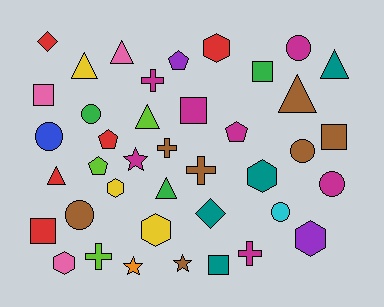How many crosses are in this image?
There are 5 crosses.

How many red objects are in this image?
There are 5 red objects.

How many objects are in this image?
There are 40 objects.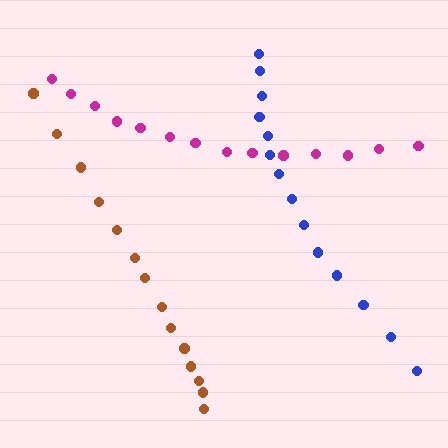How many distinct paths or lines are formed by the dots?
There are 3 distinct paths.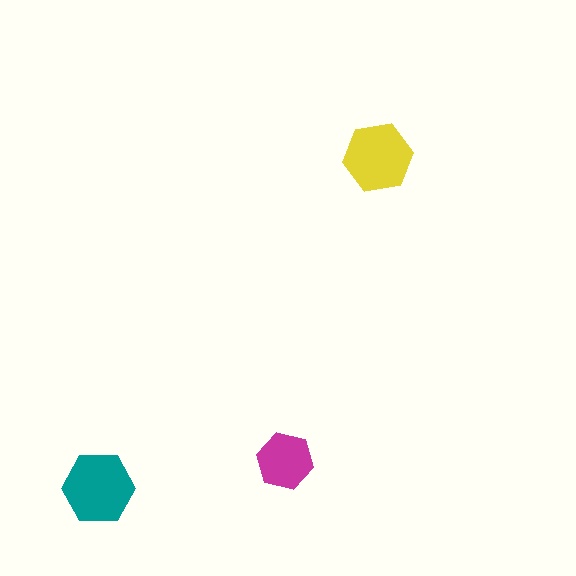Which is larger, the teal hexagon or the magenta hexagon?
The teal one.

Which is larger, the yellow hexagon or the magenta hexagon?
The yellow one.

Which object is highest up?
The yellow hexagon is topmost.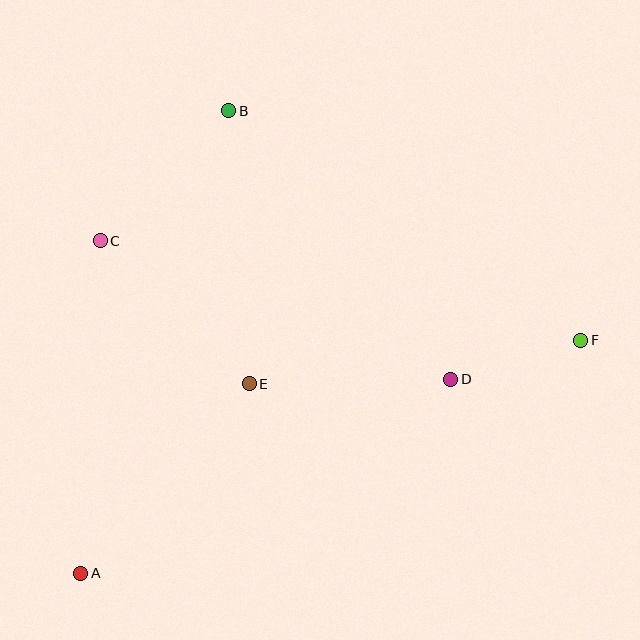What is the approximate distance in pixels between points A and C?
The distance between A and C is approximately 333 pixels.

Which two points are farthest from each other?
Points A and F are farthest from each other.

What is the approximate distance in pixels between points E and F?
The distance between E and F is approximately 334 pixels.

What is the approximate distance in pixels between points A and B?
The distance between A and B is approximately 486 pixels.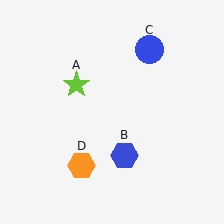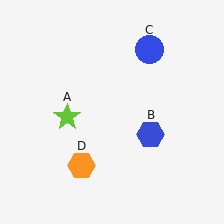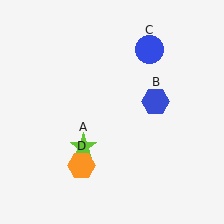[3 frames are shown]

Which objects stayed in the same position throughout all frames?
Blue circle (object C) and orange hexagon (object D) remained stationary.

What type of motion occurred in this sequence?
The lime star (object A), blue hexagon (object B) rotated counterclockwise around the center of the scene.